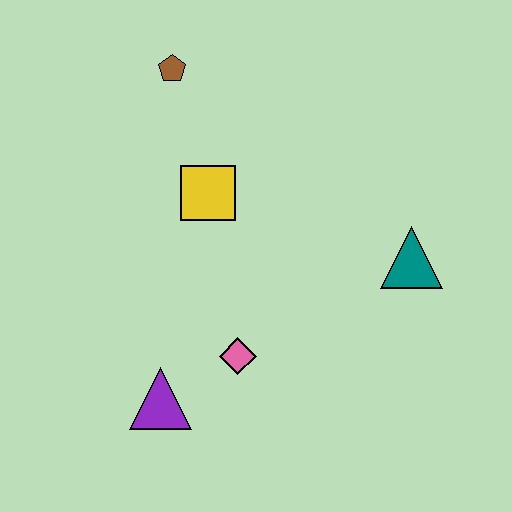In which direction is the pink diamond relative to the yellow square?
The pink diamond is below the yellow square.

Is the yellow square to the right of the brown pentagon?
Yes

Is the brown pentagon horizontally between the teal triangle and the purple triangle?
Yes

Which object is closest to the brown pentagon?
The yellow square is closest to the brown pentagon.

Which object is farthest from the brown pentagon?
The purple triangle is farthest from the brown pentagon.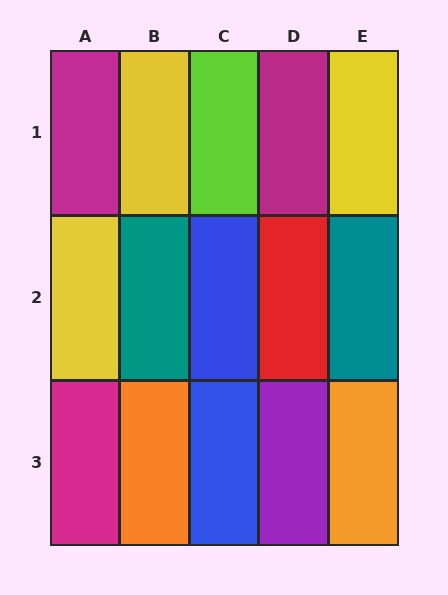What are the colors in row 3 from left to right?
Magenta, orange, blue, purple, orange.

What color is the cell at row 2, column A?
Yellow.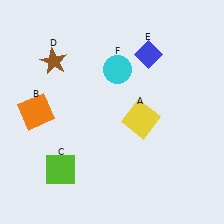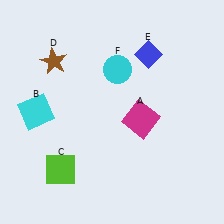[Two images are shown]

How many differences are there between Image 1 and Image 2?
There are 2 differences between the two images.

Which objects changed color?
A changed from yellow to magenta. B changed from orange to cyan.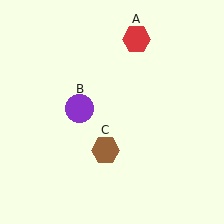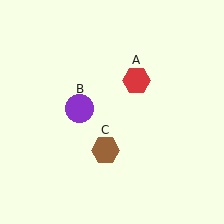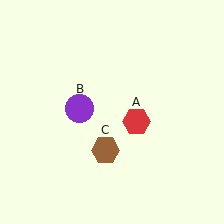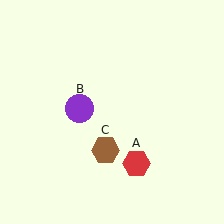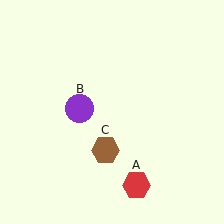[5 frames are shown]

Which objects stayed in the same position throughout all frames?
Purple circle (object B) and brown hexagon (object C) remained stationary.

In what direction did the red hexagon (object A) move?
The red hexagon (object A) moved down.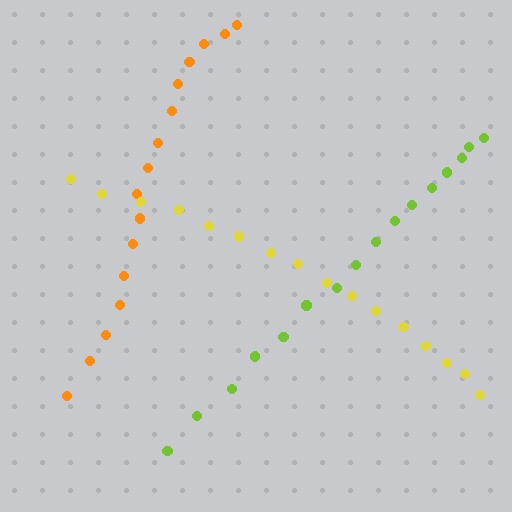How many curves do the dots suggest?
There are 3 distinct paths.